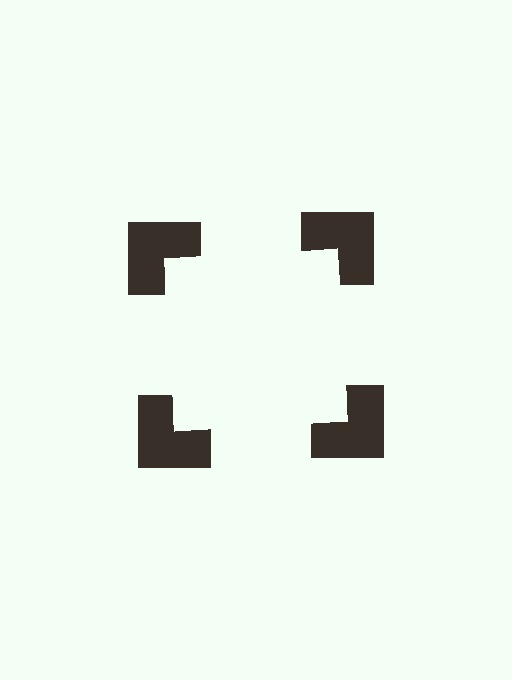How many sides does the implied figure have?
4 sides.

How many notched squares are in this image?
There are 4 — one at each vertex of the illusory square.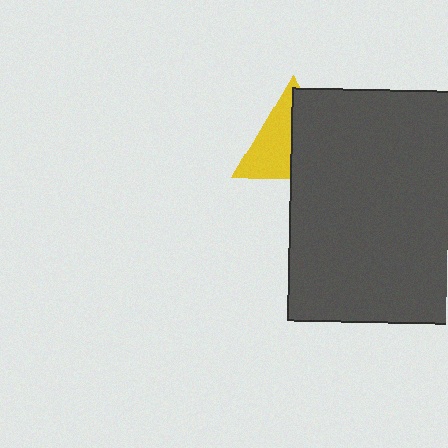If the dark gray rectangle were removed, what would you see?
You would see the complete yellow triangle.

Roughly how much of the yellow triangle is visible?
About half of it is visible (roughly 50%).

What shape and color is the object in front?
The object in front is a dark gray rectangle.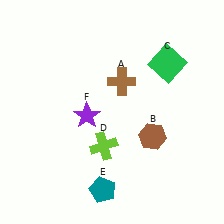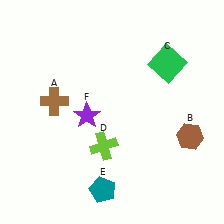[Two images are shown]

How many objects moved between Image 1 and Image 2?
2 objects moved between the two images.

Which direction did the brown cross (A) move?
The brown cross (A) moved left.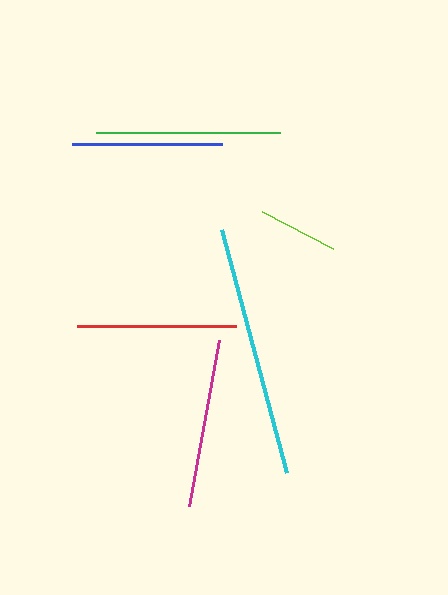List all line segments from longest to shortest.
From longest to shortest: cyan, green, magenta, red, blue, lime.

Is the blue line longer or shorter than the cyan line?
The cyan line is longer than the blue line.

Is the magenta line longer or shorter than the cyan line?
The cyan line is longer than the magenta line.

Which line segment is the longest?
The cyan line is the longest at approximately 251 pixels.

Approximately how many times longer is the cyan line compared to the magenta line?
The cyan line is approximately 1.5 times the length of the magenta line.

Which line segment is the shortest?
The lime line is the shortest at approximately 81 pixels.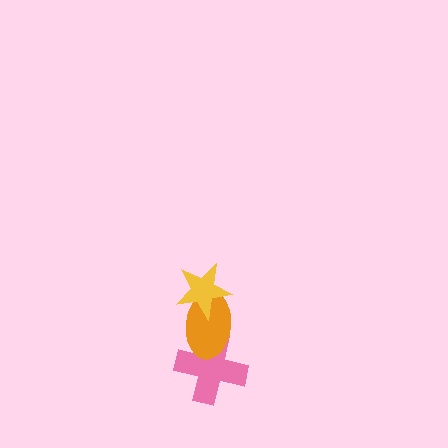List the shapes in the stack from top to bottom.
From top to bottom: the yellow star, the orange ellipse, the pink cross.